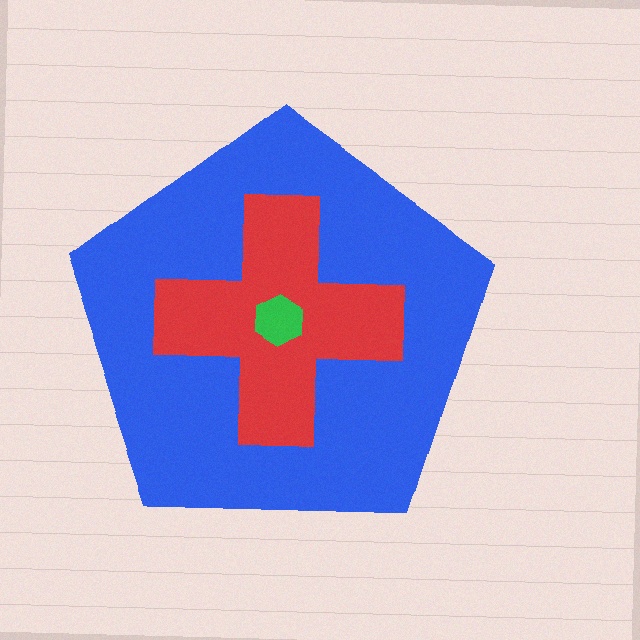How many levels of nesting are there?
3.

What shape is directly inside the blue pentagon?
The red cross.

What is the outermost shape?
The blue pentagon.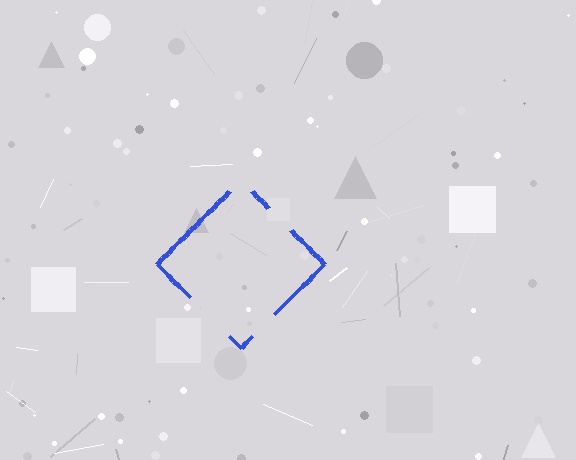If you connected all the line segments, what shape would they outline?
They would outline a diamond.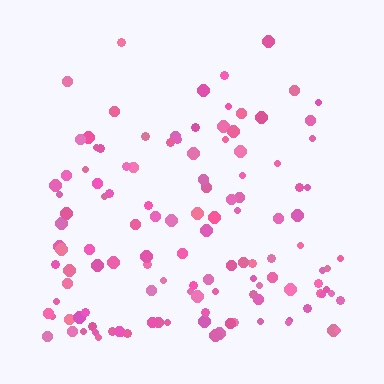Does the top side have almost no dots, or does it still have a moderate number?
Still a moderate number, just noticeably fewer than the bottom.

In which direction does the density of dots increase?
From top to bottom, with the bottom side densest.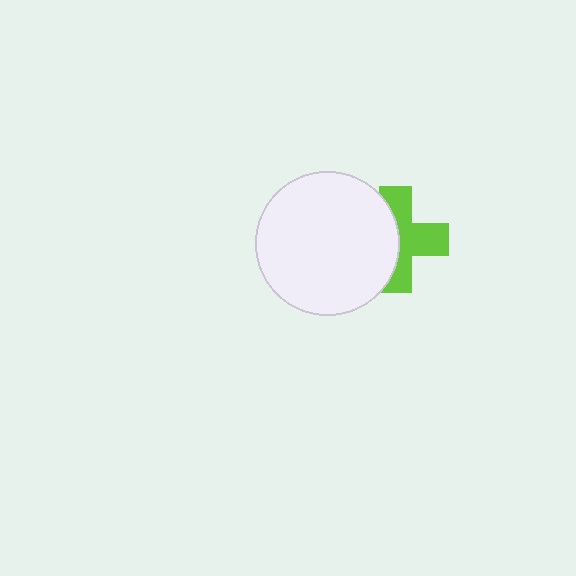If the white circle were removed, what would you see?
You would see the complete lime cross.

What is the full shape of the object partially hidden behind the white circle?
The partially hidden object is a lime cross.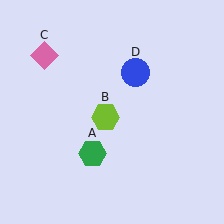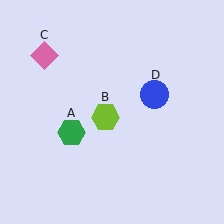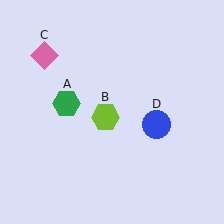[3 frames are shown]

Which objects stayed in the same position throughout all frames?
Lime hexagon (object B) and pink diamond (object C) remained stationary.